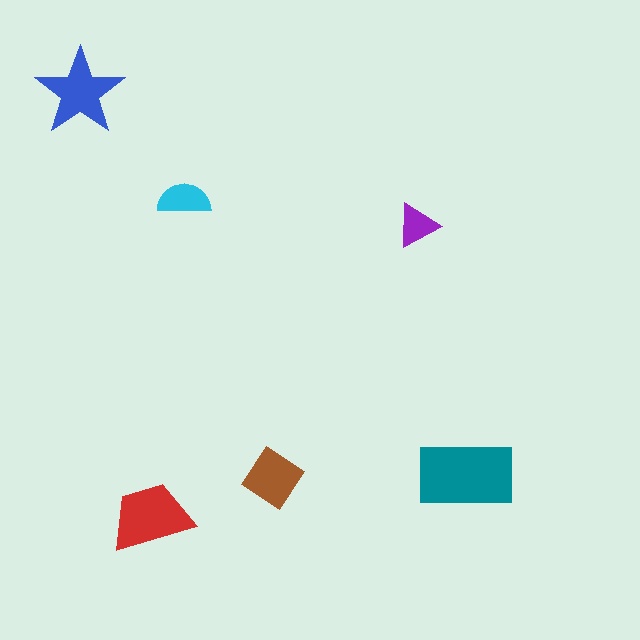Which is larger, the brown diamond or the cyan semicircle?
The brown diamond.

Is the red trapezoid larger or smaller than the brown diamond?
Larger.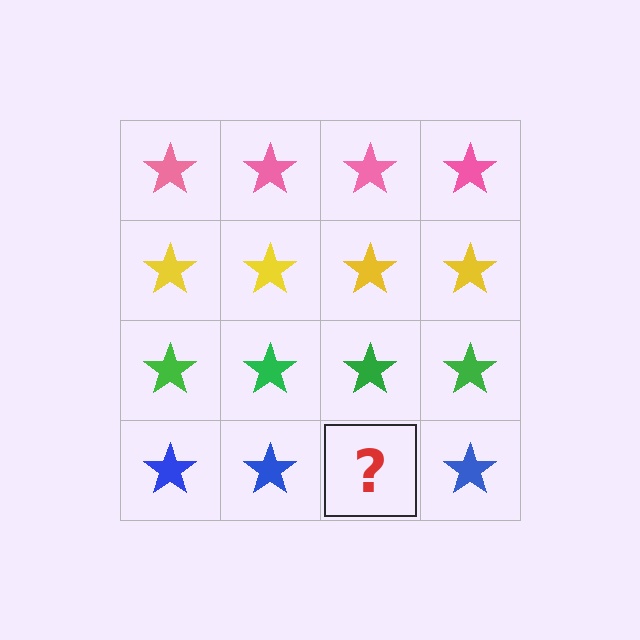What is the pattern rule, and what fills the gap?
The rule is that each row has a consistent color. The gap should be filled with a blue star.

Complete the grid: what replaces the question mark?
The question mark should be replaced with a blue star.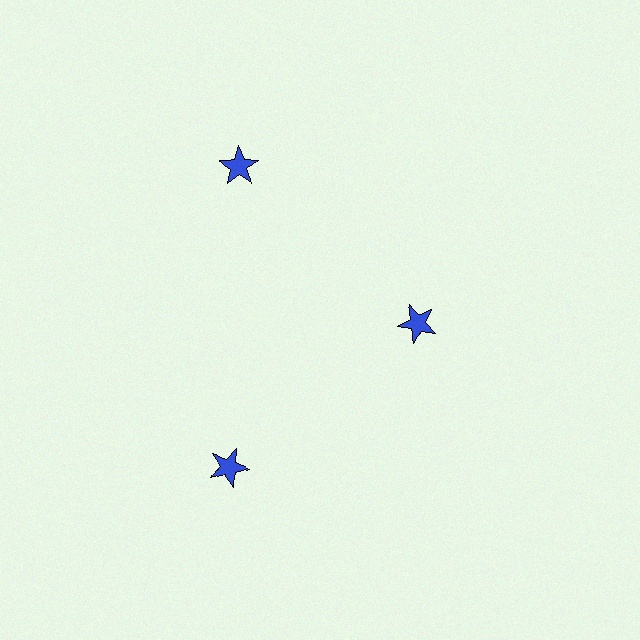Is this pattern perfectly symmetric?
No. The 3 blue stars are arranged in a ring, but one element near the 3 o'clock position is pulled inward toward the center, breaking the 3-fold rotational symmetry.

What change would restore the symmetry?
The symmetry would be restored by moving it outward, back onto the ring so that all 3 stars sit at equal angles and equal distance from the center.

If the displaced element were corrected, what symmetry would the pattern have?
It would have 3-fold rotational symmetry — the pattern would map onto itself every 120 degrees.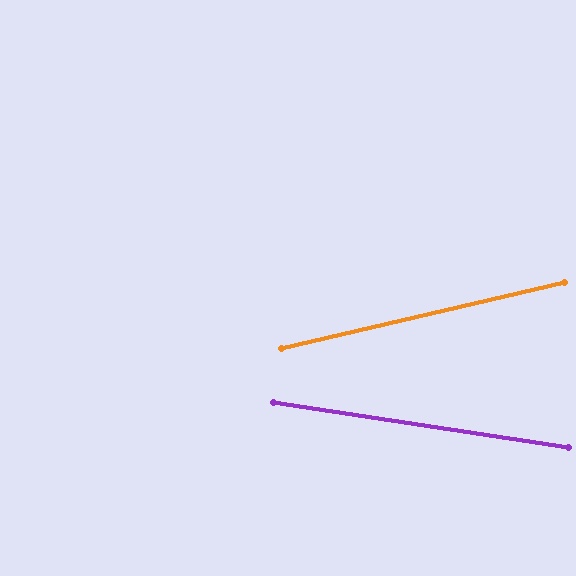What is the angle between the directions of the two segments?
Approximately 22 degrees.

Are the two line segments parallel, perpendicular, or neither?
Neither parallel nor perpendicular — they differ by about 22°.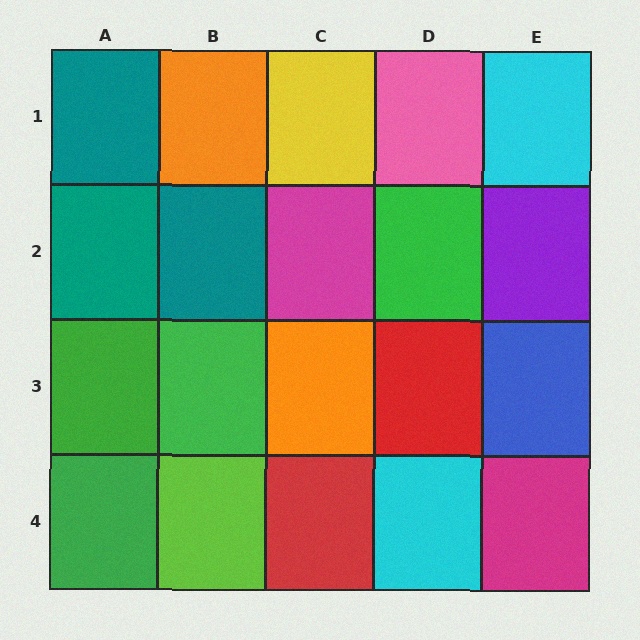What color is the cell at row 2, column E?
Purple.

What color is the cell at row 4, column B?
Lime.